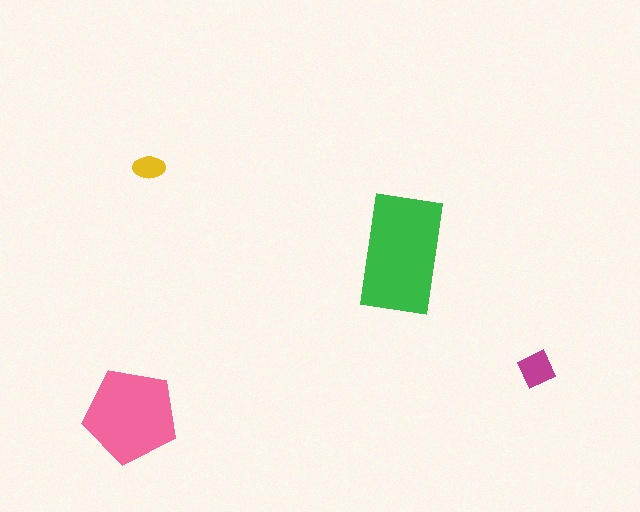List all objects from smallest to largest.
The yellow ellipse, the magenta square, the pink pentagon, the green rectangle.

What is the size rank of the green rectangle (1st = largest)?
1st.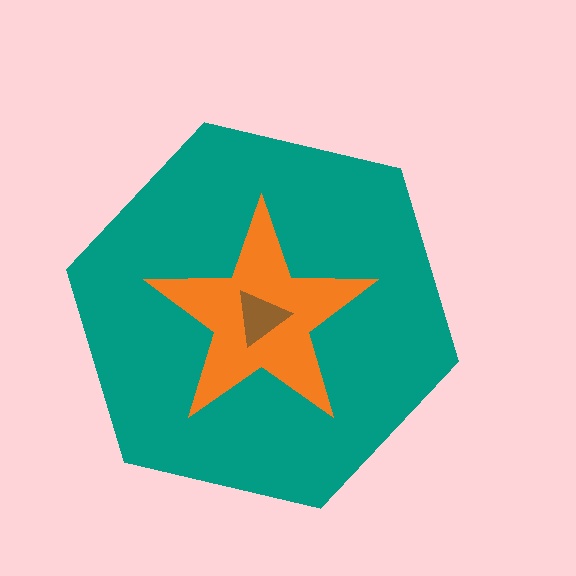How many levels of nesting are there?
3.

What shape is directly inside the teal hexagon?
The orange star.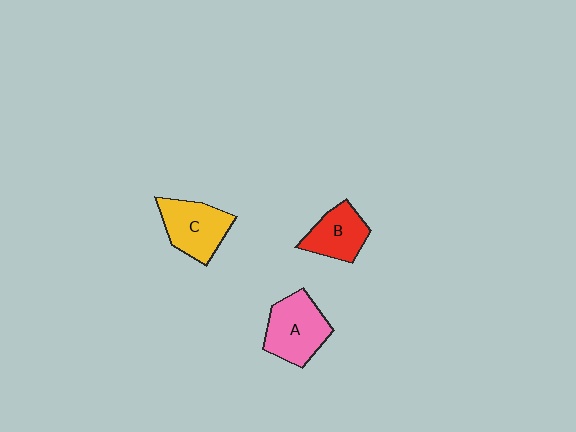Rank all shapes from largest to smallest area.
From largest to smallest: A (pink), C (yellow), B (red).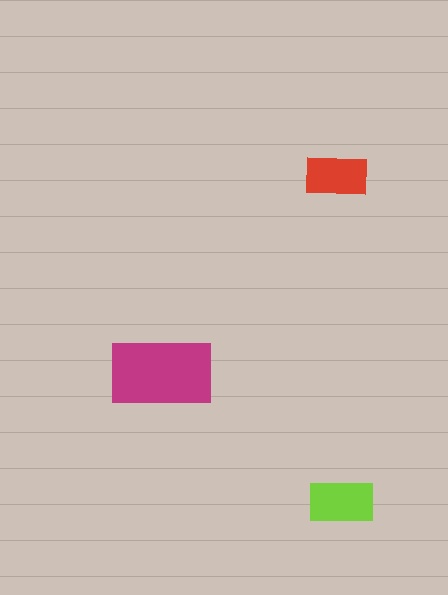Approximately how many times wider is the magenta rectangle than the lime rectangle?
About 1.5 times wider.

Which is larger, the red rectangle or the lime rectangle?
The lime one.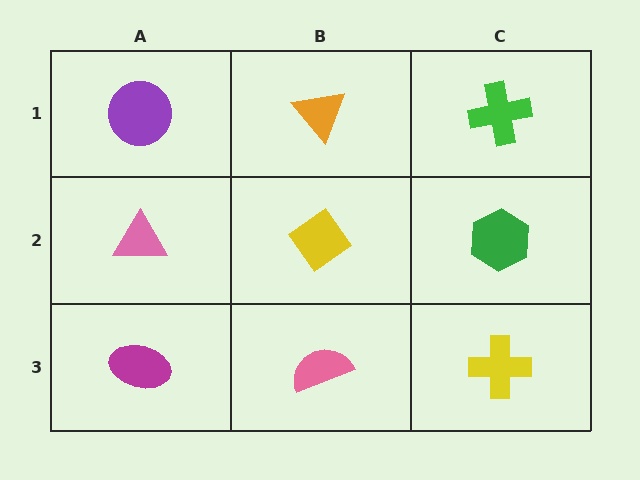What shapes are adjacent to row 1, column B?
A yellow diamond (row 2, column B), a purple circle (row 1, column A), a green cross (row 1, column C).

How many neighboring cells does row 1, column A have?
2.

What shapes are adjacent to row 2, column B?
An orange triangle (row 1, column B), a pink semicircle (row 3, column B), a pink triangle (row 2, column A), a green hexagon (row 2, column C).